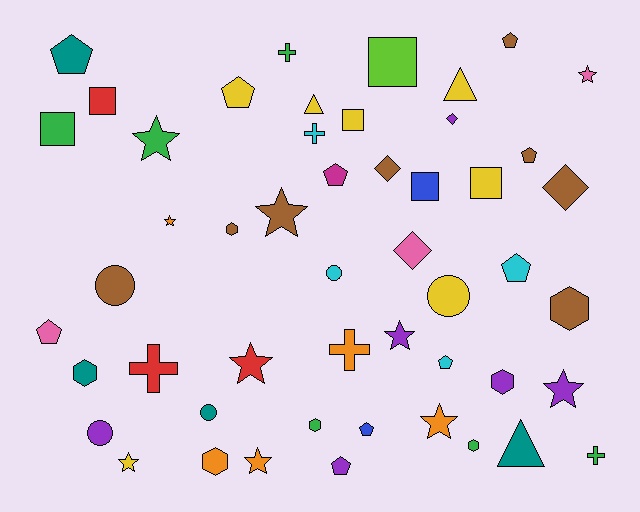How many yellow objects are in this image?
There are 7 yellow objects.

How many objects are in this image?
There are 50 objects.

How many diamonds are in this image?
There are 4 diamonds.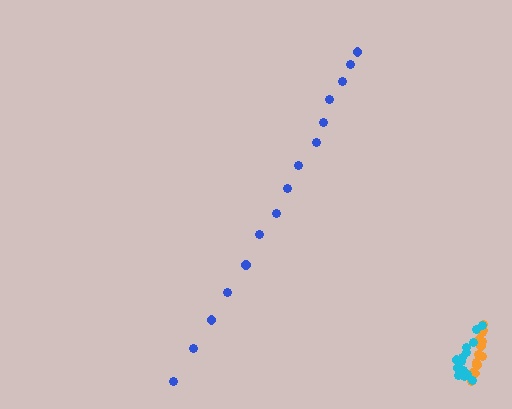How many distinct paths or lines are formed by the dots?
There are 3 distinct paths.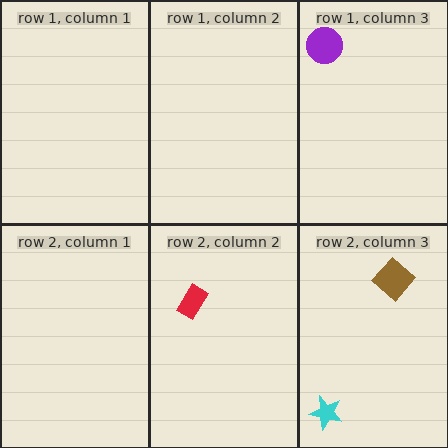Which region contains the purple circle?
The row 1, column 3 region.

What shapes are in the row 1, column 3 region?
The purple circle.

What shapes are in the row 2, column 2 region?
The red rectangle.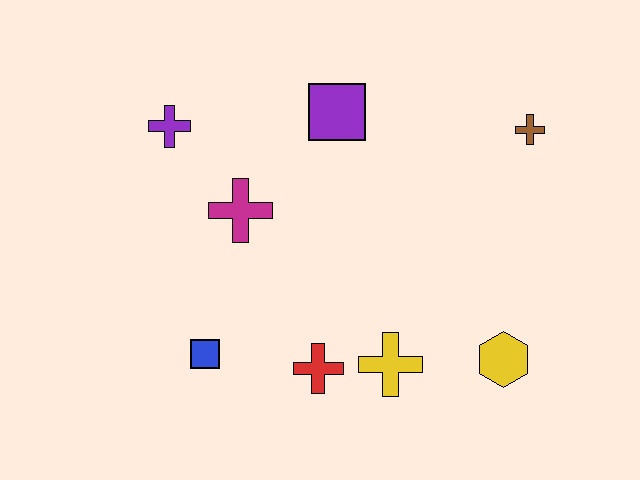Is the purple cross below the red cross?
No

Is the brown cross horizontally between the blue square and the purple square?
No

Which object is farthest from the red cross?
The brown cross is farthest from the red cross.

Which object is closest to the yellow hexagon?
The yellow cross is closest to the yellow hexagon.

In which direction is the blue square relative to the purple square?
The blue square is below the purple square.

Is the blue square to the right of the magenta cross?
No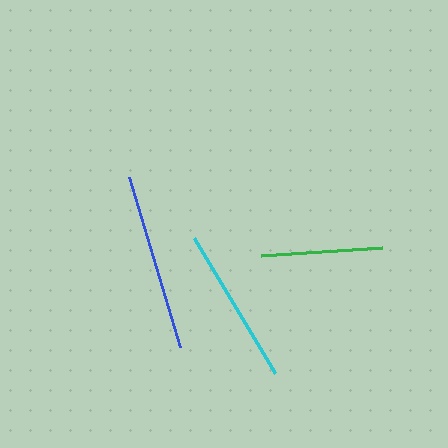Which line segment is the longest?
The blue line is the longest at approximately 177 pixels.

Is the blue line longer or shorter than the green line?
The blue line is longer than the green line.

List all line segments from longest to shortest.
From longest to shortest: blue, cyan, green.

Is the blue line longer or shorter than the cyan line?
The blue line is longer than the cyan line.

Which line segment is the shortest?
The green line is the shortest at approximately 121 pixels.